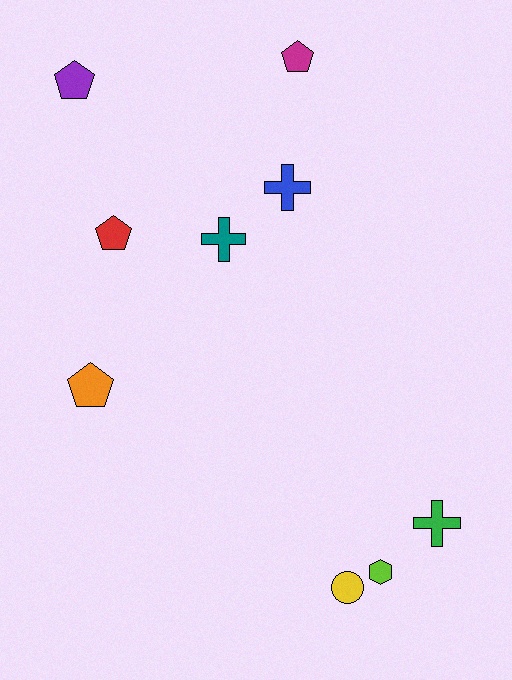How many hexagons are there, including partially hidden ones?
There is 1 hexagon.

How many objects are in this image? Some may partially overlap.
There are 9 objects.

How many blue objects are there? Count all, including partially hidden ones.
There is 1 blue object.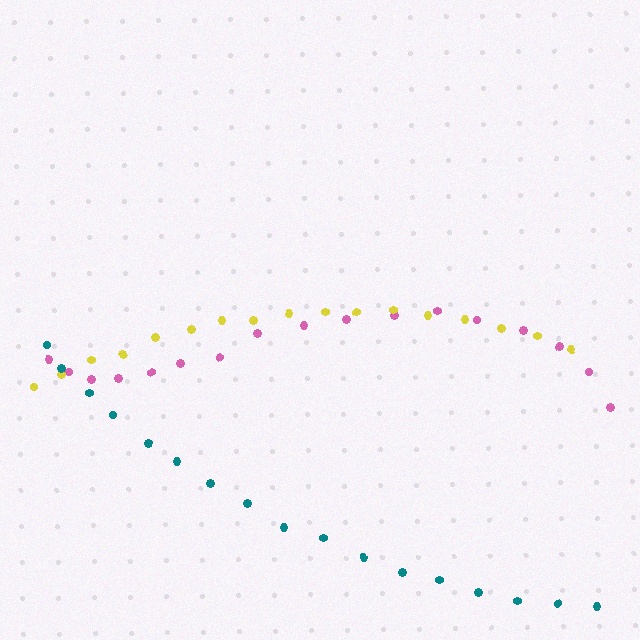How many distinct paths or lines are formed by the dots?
There are 3 distinct paths.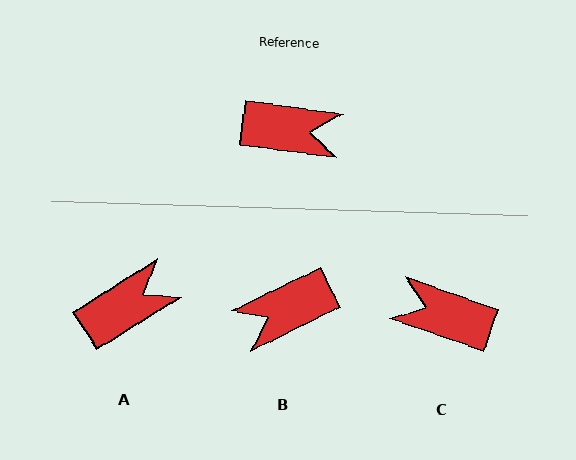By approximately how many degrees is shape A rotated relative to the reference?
Approximately 40 degrees counter-clockwise.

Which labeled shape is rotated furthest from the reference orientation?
C, about 168 degrees away.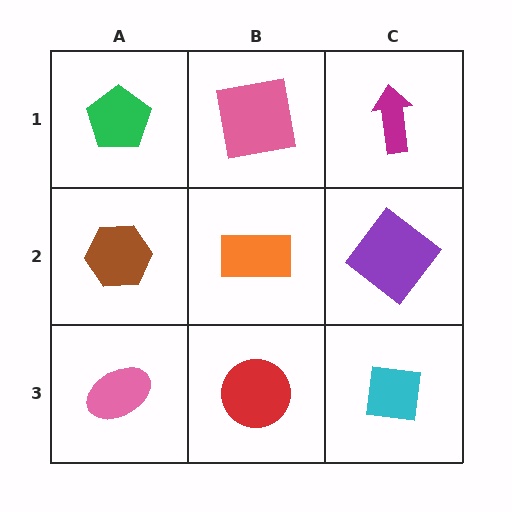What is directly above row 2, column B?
A pink square.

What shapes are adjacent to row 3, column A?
A brown hexagon (row 2, column A), a red circle (row 3, column B).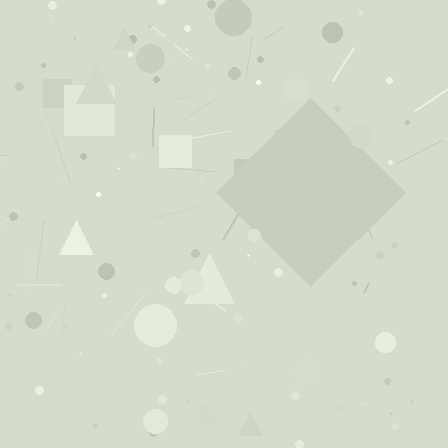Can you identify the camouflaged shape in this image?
The camouflaged shape is a diamond.